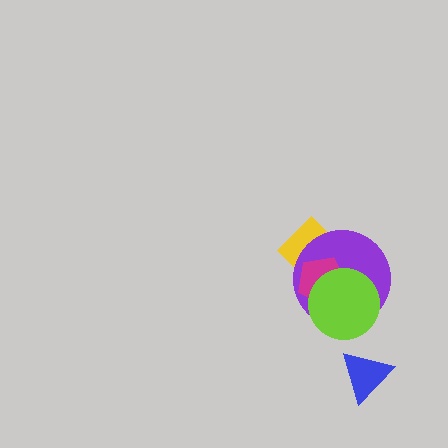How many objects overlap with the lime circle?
3 objects overlap with the lime circle.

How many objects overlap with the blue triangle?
0 objects overlap with the blue triangle.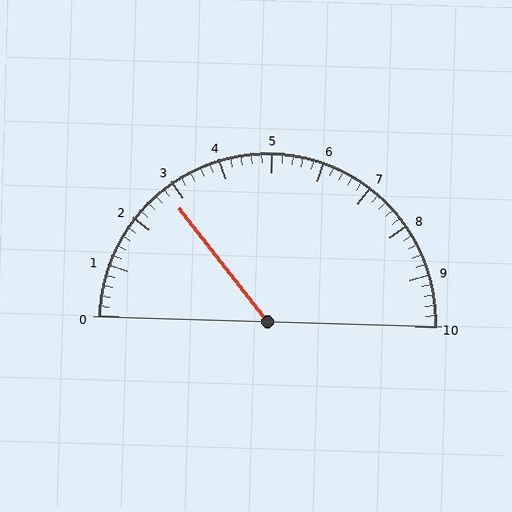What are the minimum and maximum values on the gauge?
The gauge ranges from 0 to 10.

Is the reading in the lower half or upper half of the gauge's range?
The reading is in the lower half of the range (0 to 10).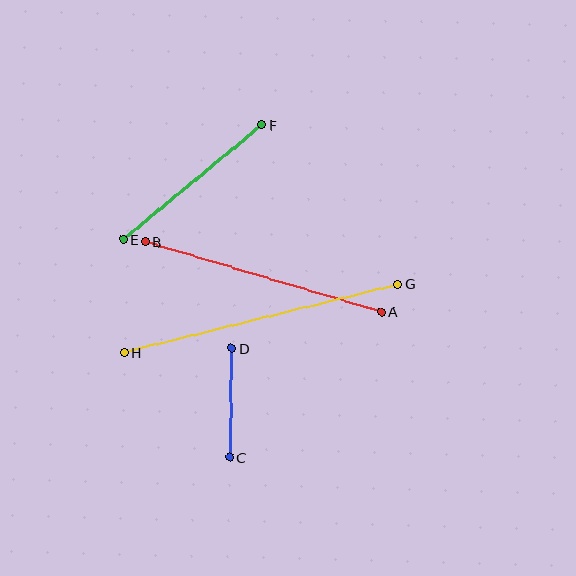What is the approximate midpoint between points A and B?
The midpoint is at approximately (264, 277) pixels.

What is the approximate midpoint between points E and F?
The midpoint is at approximately (193, 182) pixels.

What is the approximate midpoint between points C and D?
The midpoint is at approximately (231, 403) pixels.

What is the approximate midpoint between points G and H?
The midpoint is at approximately (261, 318) pixels.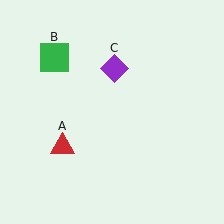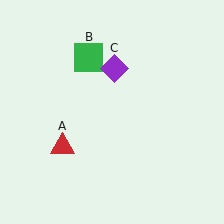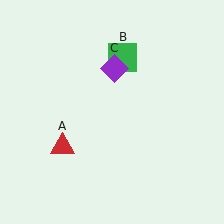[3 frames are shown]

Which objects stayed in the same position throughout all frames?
Red triangle (object A) and purple diamond (object C) remained stationary.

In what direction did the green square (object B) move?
The green square (object B) moved right.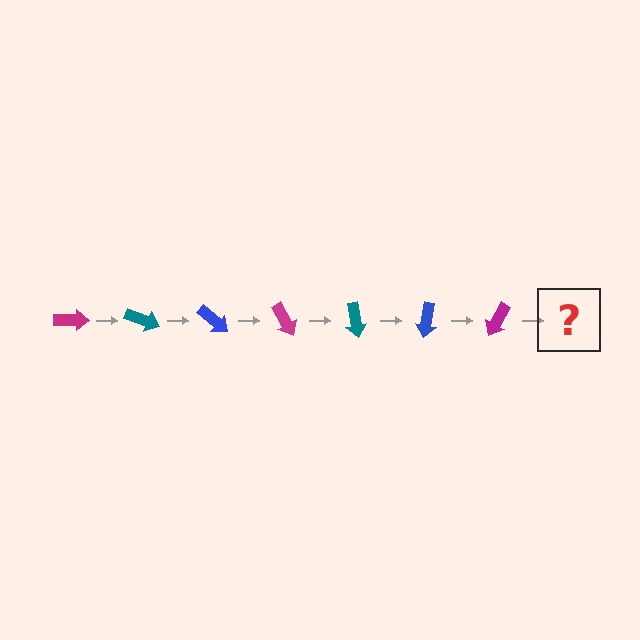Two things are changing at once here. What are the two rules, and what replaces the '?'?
The two rules are that it rotates 20 degrees each step and the color cycles through magenta, teal, and blue. The '?' should be a teal arrow, rotated 140 degrees from the start.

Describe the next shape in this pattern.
It should be a teal arrow, rotated 140 degrees from the start.